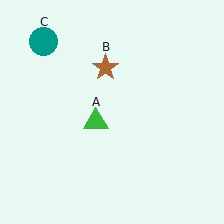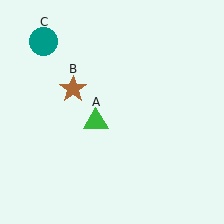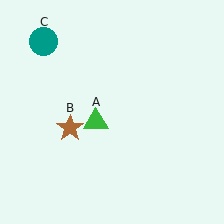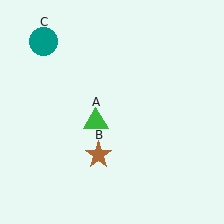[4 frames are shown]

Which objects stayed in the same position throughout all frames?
Green triangle (object A) and teal circle (object C) remained stationary.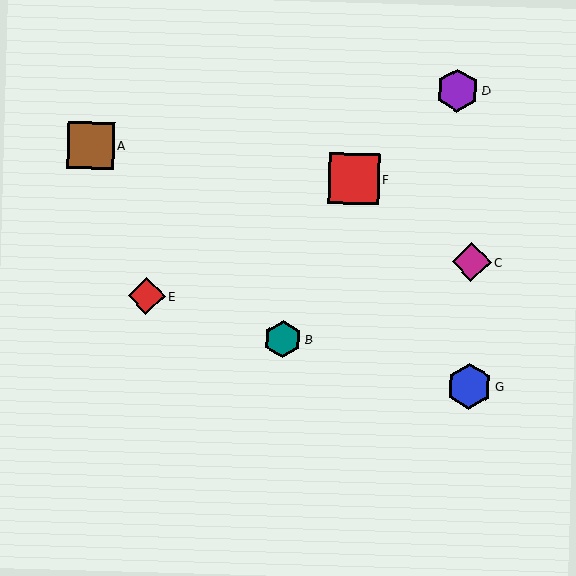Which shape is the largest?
The red square (labeled F) is the largest.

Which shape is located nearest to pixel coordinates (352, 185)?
The red square (labeled F) at (354, 179) is nearest to that location.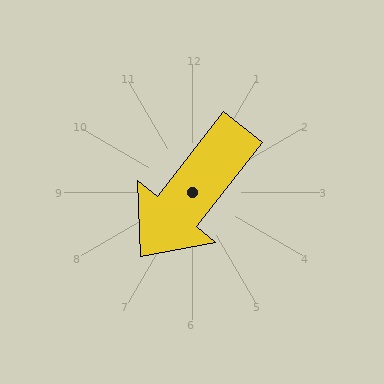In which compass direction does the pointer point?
Southwest.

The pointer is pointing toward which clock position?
Roughly 7 o'clock.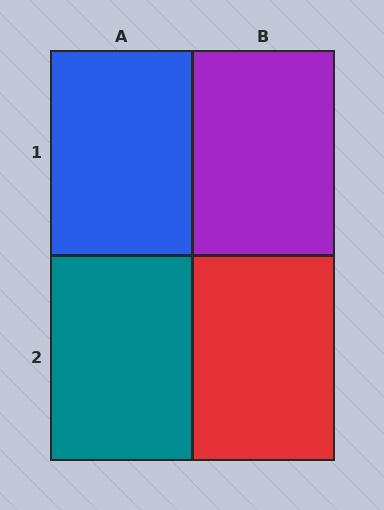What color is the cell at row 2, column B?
Red.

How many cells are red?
1 cell is red.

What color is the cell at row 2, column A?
Teal.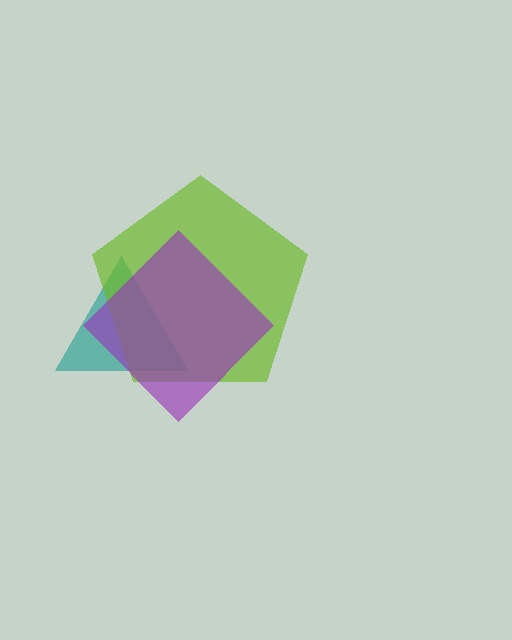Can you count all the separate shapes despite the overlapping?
Yes, there are 3 separate shapes.